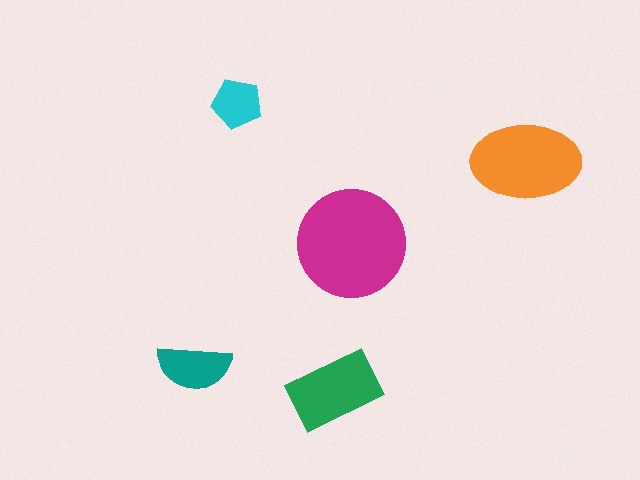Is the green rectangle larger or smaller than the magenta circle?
Smaller.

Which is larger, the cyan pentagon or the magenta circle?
The magenta circle.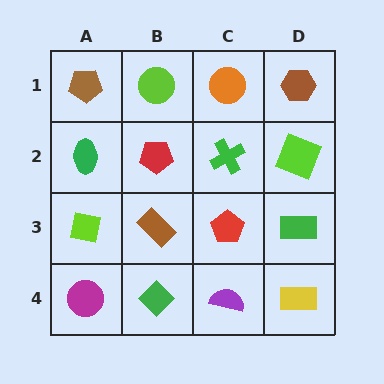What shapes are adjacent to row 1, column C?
A green cross (row 2, column C), a lime circle (row 1, column B), a brown hexagon (row 1, column D).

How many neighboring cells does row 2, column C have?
4.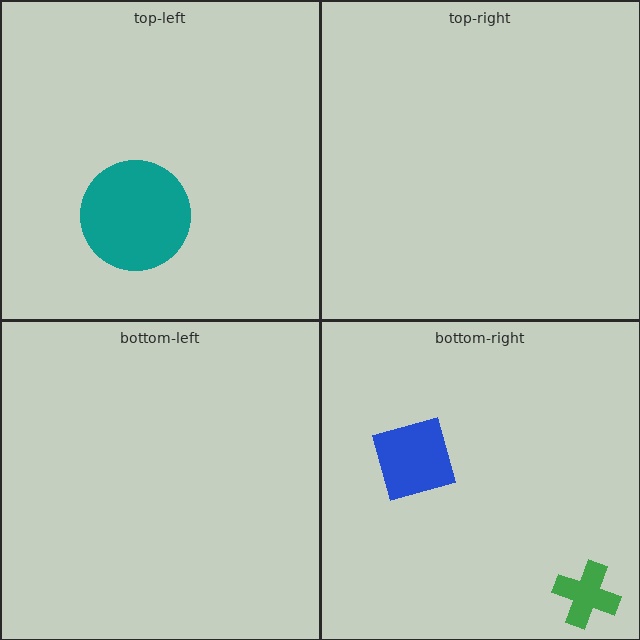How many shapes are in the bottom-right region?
2.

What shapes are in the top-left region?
The teal circle.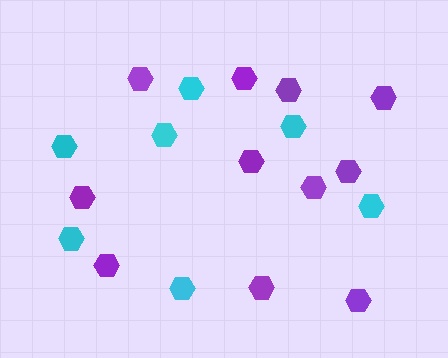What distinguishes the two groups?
There are 2 groups: one group of purple hexagons (11) and one group of cyan hexagons (7).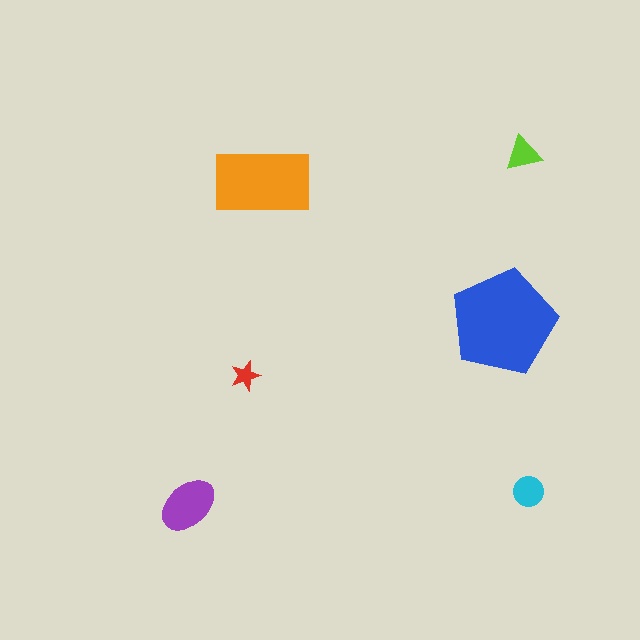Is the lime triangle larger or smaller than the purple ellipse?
Smaller.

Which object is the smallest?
The red star.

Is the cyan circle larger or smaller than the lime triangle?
Larger.